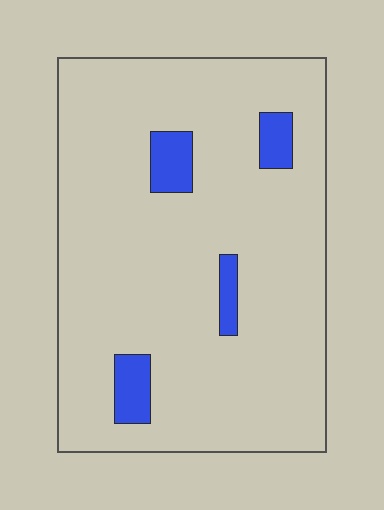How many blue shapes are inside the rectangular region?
4.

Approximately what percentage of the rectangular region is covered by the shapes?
Approximately 10%.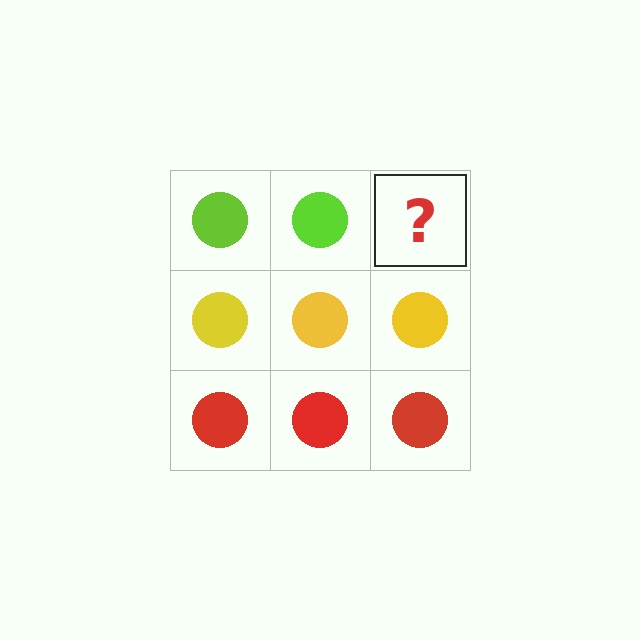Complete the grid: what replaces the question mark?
The question mark should be replaced with a lime circle.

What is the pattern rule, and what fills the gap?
The rule is that each row has a consistent color. The gap should be filled with a lime circle.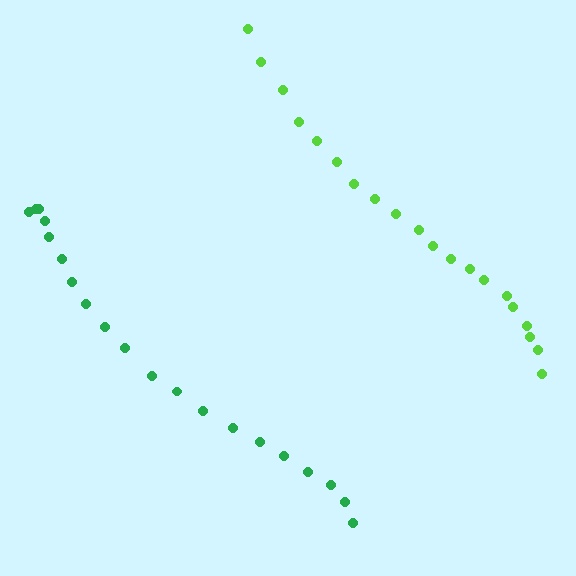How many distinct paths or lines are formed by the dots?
There are 2 distinct paths.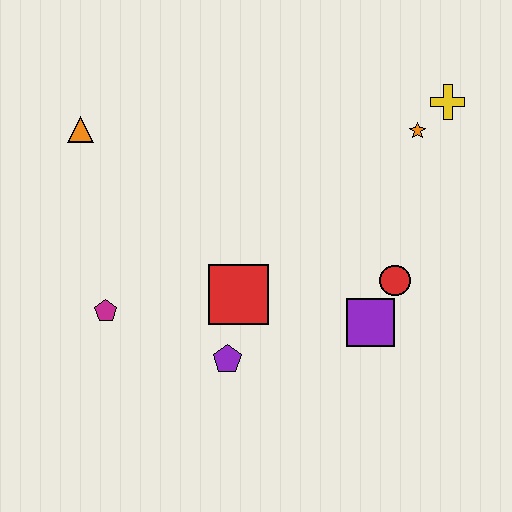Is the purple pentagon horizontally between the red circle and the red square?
No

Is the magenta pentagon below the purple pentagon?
No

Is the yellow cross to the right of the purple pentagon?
Yes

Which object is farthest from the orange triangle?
The yellow cross is farthest from the orange triangle.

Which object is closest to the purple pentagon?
The red square is closest to the purple pentagon.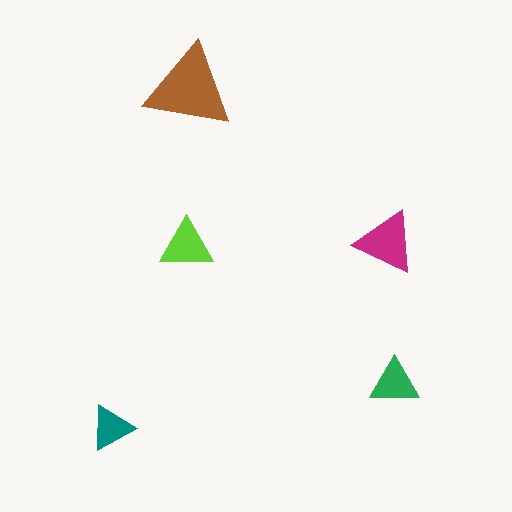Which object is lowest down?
The teal triangle is bottommost.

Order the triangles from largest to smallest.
the brown one, the magenta one, the lime one, the green one, the teal one.